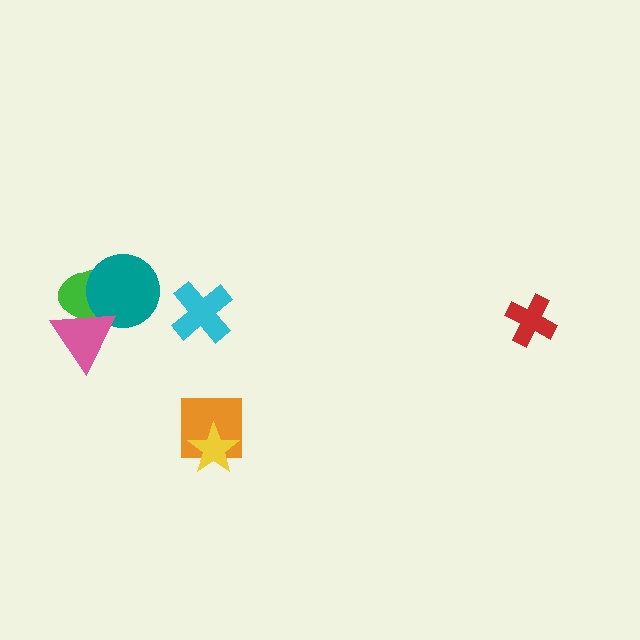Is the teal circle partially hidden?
Yes, it is partially covered by another shape.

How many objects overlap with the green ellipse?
2 objects overlap with the green ellipse.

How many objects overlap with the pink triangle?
2 objects overlap with the pink triangle.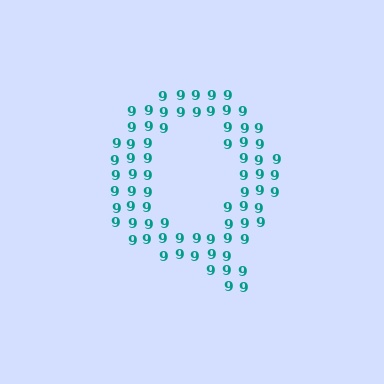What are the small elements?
The small elements are digit 9's.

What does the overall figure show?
The overall figure shows the letter Q.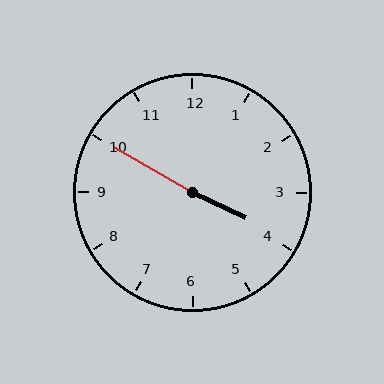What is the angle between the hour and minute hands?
Approximately 175 degrees.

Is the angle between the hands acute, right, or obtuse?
It is obtuse.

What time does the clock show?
3:50.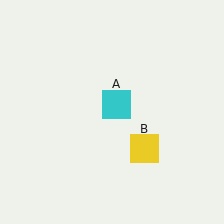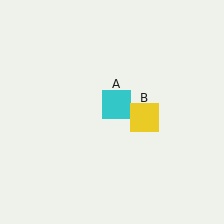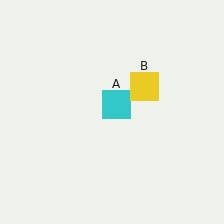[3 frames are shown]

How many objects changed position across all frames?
1 object changed position: yellow square (object B).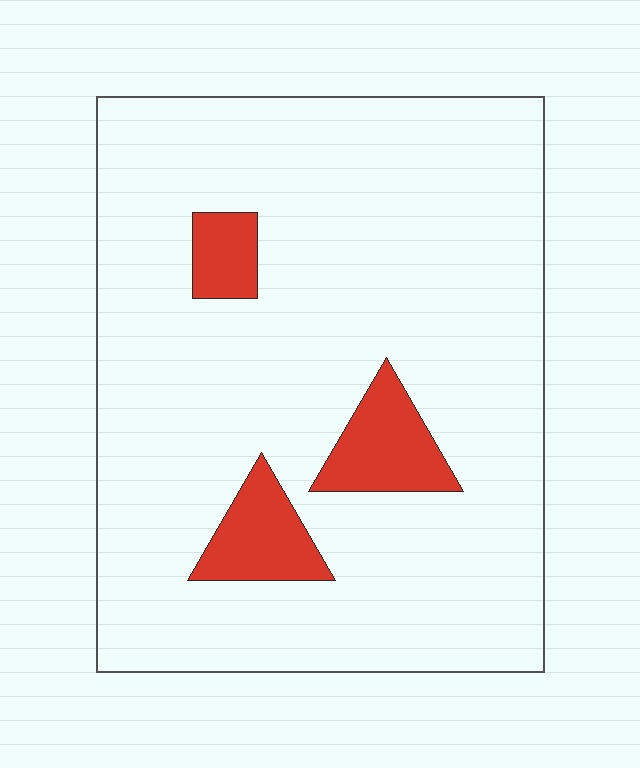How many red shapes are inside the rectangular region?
3.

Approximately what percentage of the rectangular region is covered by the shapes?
Approximately 10%.